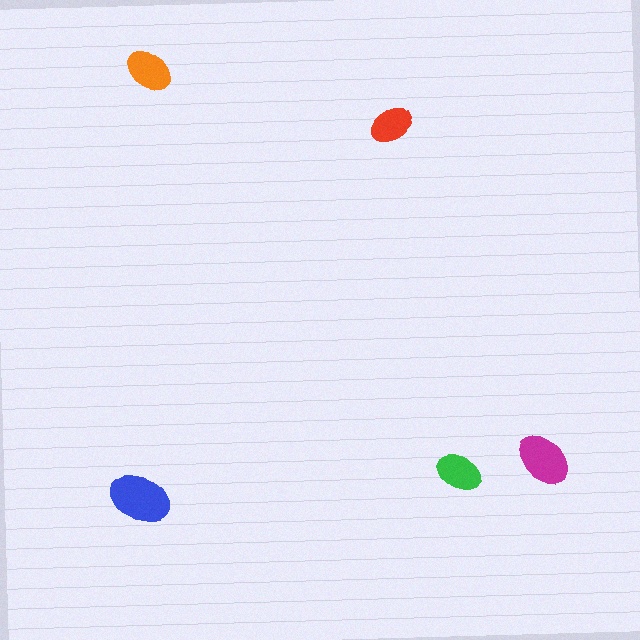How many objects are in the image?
There are 5 objects in the image.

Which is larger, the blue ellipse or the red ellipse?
The blue one.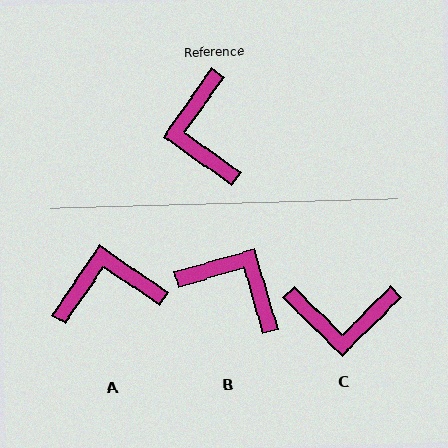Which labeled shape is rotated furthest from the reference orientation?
B, about 129 degrees away.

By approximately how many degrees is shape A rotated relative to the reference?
Approximately 89 degrees clockwise.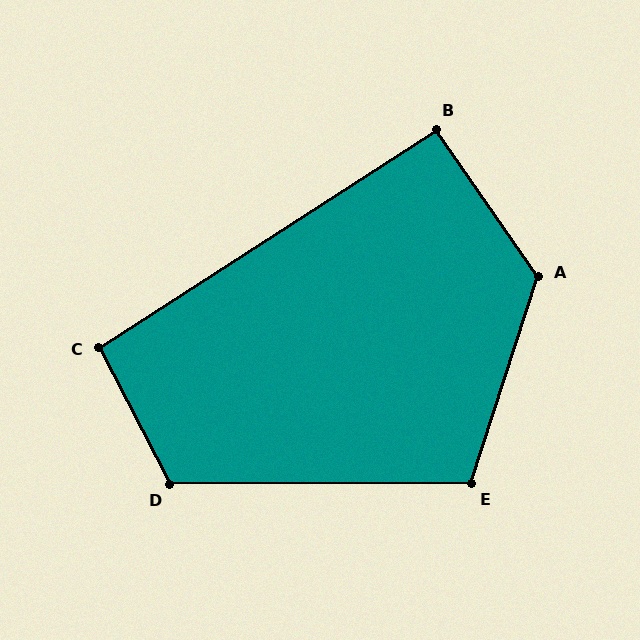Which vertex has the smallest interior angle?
B, at approximately 92 degrees.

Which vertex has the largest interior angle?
A, at approximately 127 degrees.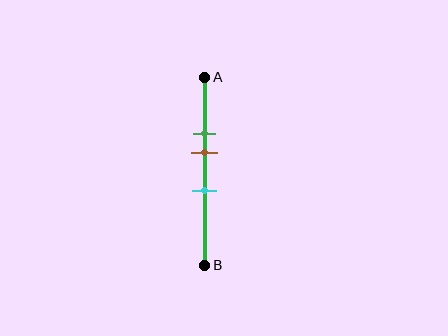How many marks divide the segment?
There are 3 marks dividing the segment.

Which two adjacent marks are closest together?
The green and brown marks are the closest adjacent pair.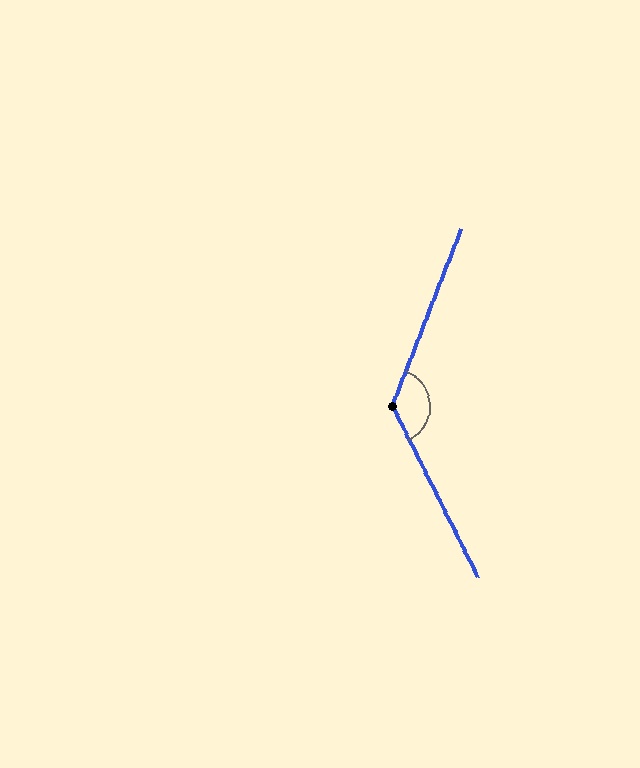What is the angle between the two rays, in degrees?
Approximately 132 degrees.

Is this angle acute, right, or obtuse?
It is obtuse.